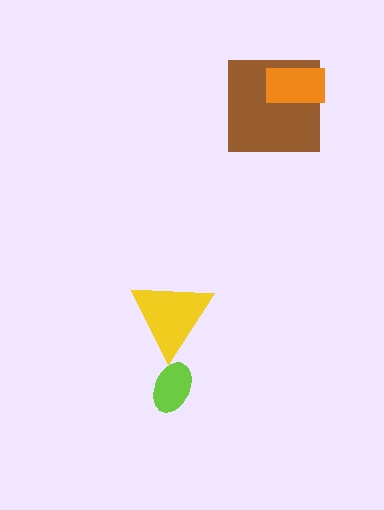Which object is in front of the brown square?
The orange rectangle is in front of the brown square.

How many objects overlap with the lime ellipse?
0 objects overlap with the lime ellipse.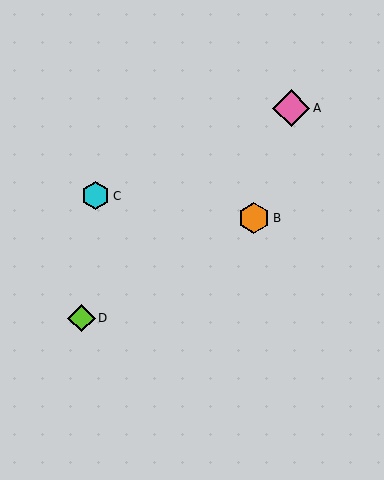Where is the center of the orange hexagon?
The center of the orange hexagon is at (254, 218).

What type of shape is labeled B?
Shape B is an orange hexagon.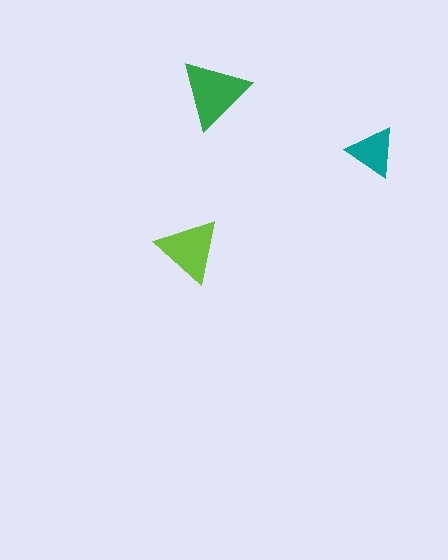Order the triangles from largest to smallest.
the green one, the lime one, the teal one.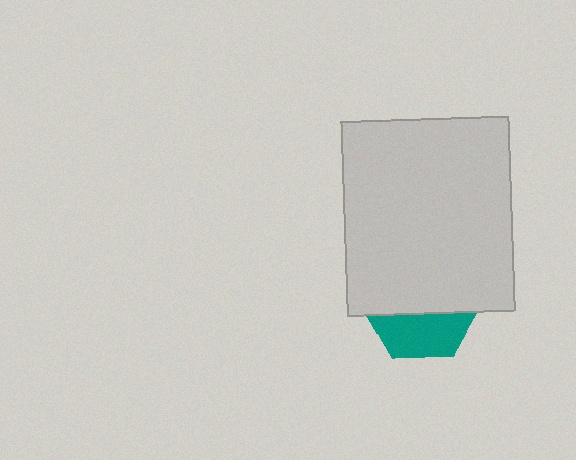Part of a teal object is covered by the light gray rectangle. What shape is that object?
It is a hexagon.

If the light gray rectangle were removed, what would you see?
You would see the complete teal hexagon.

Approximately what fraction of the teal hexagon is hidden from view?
Roughly 63% of the teal hexagon is hidden behind the light gray rectangle.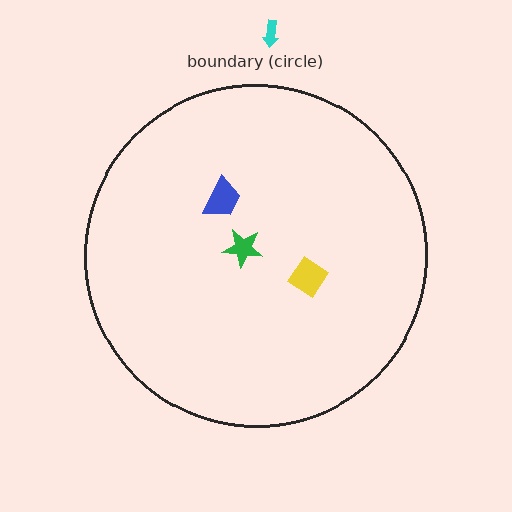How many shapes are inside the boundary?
3 inside, 1 outside.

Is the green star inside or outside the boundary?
Inside.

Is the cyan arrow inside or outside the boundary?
Outside.